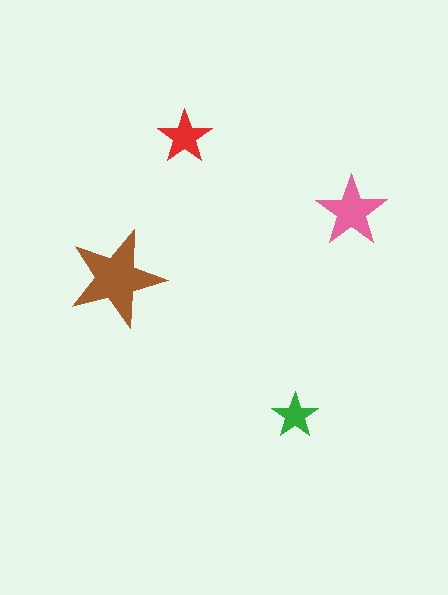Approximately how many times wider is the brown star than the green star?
About 2 times wider.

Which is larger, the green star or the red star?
The red one.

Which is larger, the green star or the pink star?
The pink one.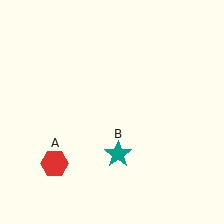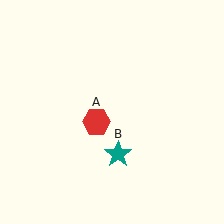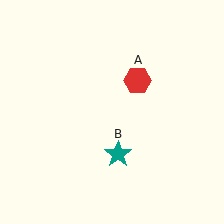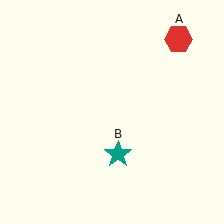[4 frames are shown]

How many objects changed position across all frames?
1 object changed position: red hexagon (object A).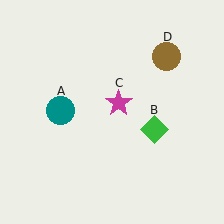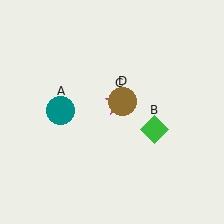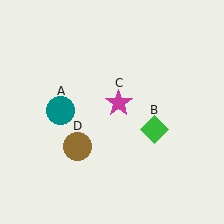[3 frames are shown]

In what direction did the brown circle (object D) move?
The brown circle (object D) moved down and to the left.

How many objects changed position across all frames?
1 object changed position: brown circle (object D).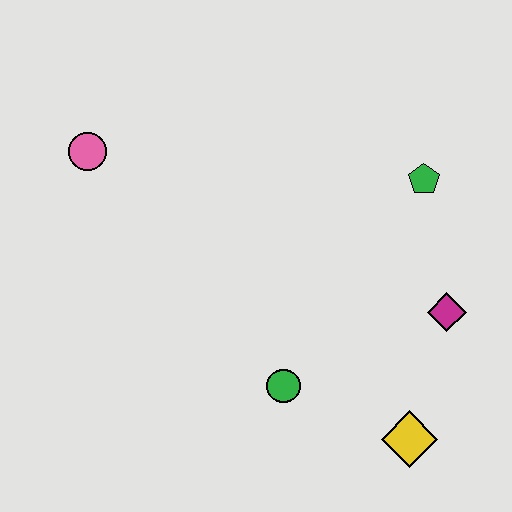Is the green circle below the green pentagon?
Yes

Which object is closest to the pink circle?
The green circle is closest to the pink circle.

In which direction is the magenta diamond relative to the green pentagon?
The magenta diamond is below the green pentagon.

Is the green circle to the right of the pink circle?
Yes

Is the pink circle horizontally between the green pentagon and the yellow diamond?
No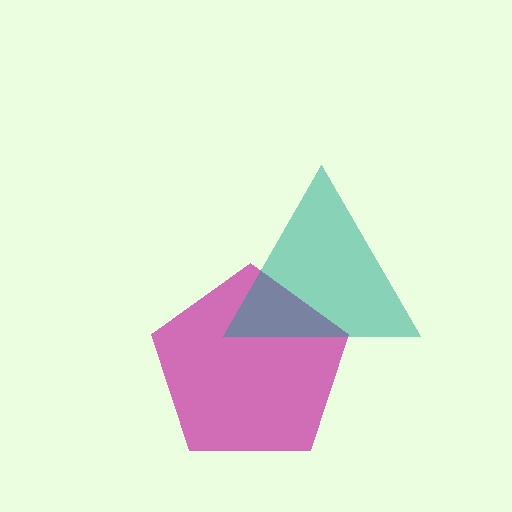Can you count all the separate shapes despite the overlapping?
Yes, there are 2 separate shapes.